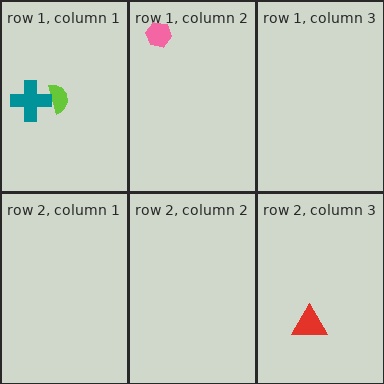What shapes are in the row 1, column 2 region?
The pink hexagon.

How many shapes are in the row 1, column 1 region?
2.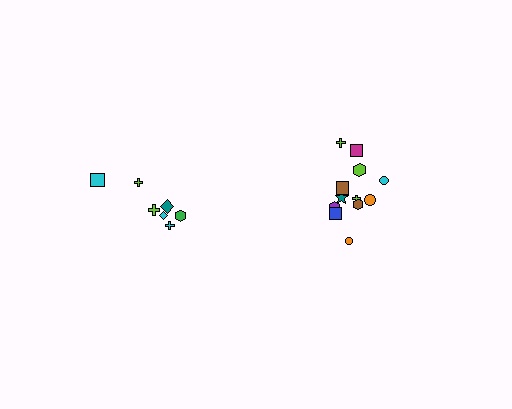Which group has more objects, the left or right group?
The right group.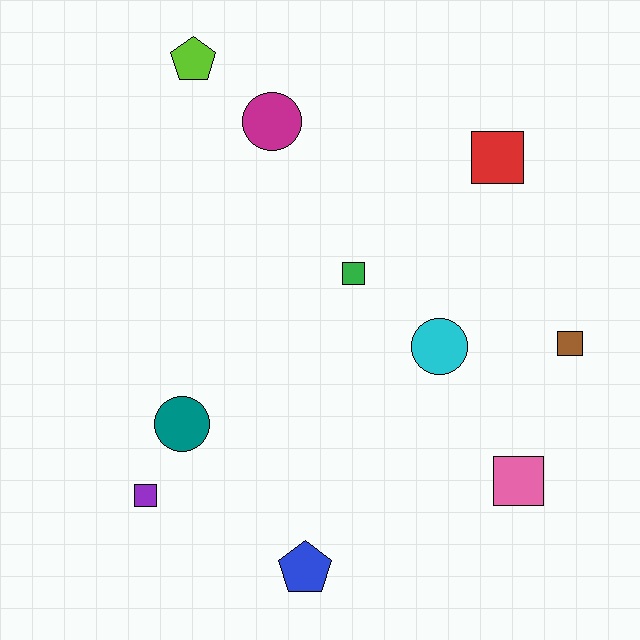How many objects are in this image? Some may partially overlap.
There are 10 objects.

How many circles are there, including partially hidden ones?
There are 3 circles.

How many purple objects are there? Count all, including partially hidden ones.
There is 1 purple object.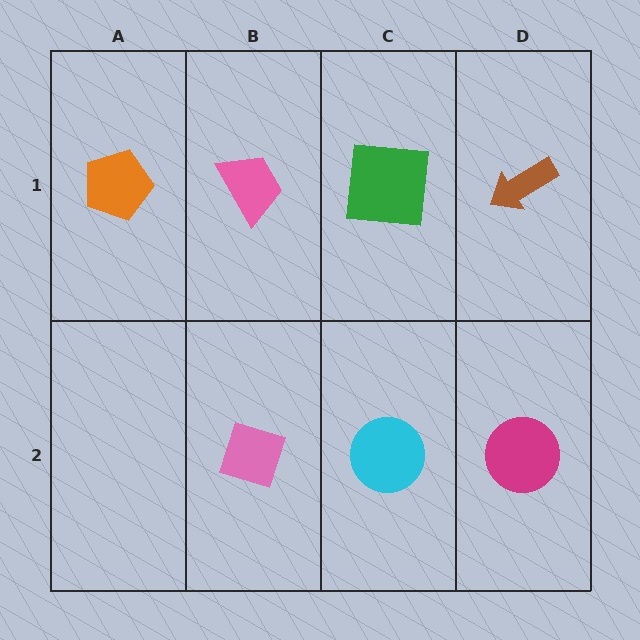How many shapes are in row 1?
4 shapes.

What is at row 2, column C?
A cyan circle.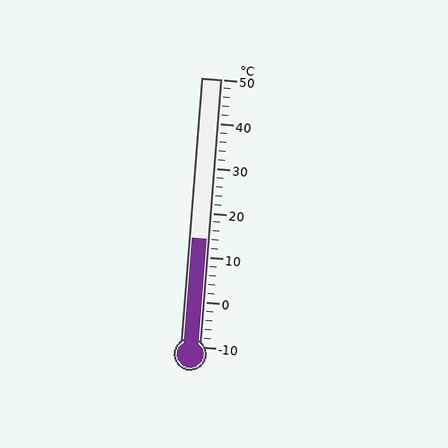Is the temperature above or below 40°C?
The temperature is below 40°C.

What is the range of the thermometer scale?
The thermometer scale ranges from -10°C to 50°C.